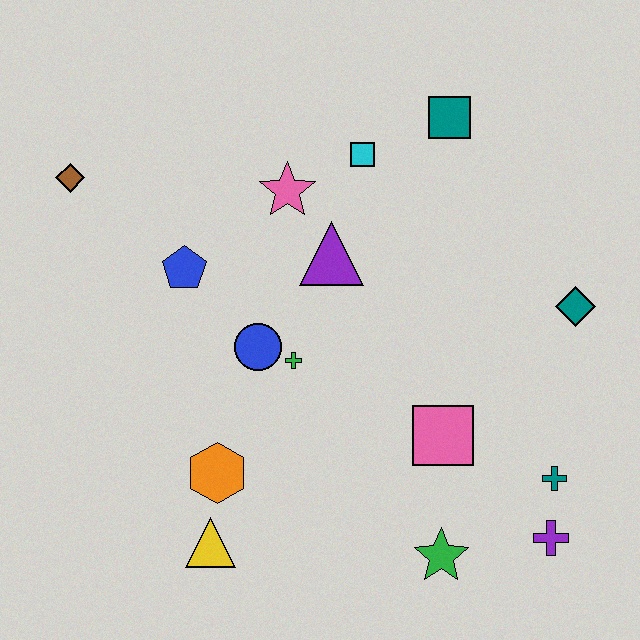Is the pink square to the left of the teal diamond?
Yes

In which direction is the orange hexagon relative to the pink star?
The orange hexagon is below the pink star.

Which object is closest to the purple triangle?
The pink star is closest to the purple triangle.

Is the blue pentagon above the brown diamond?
No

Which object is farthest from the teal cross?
The brown diamond is farthest from the teal cross.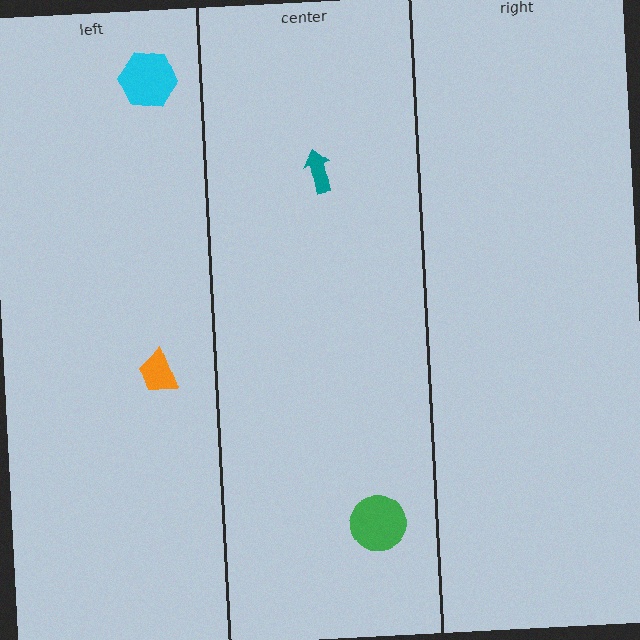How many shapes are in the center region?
2.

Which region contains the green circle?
The center region.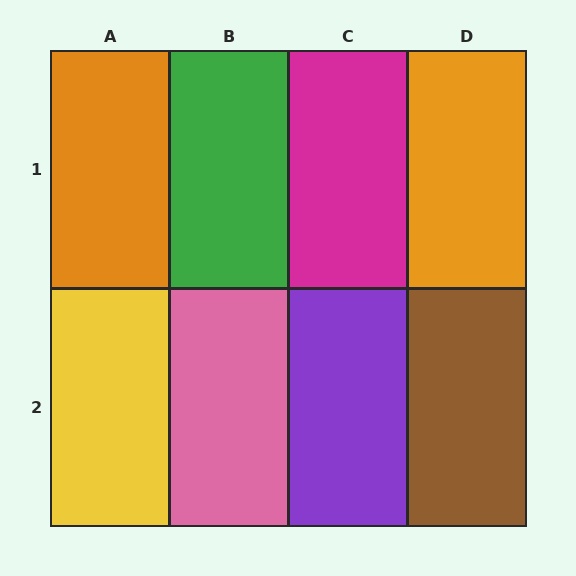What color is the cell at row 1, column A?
Orange.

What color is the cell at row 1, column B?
Green.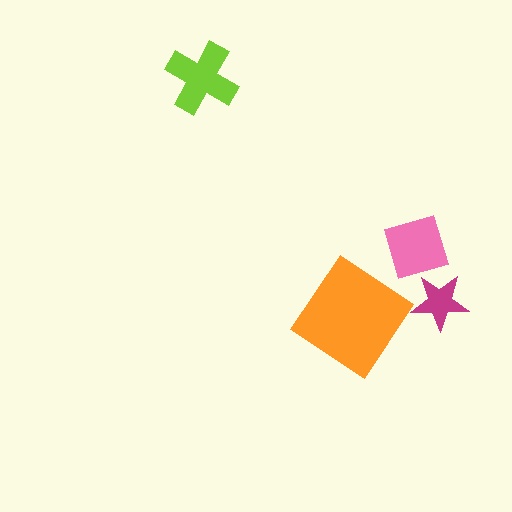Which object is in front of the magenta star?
The pink diamond is in front of the magenta star.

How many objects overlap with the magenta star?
1 object overlaps with the magenta star.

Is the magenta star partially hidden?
Yes, it is partially covered by another shape.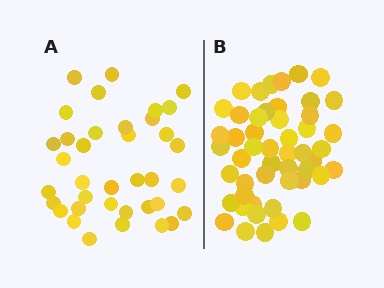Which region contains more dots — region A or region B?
Region B (the right region) has more dots.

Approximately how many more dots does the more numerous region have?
Region B has approximately 15 more dots than region A.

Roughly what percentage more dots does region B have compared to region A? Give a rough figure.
About 35% more.